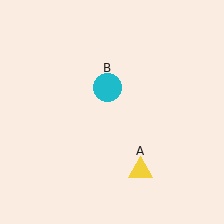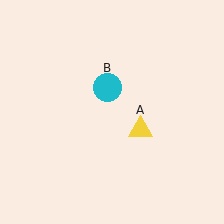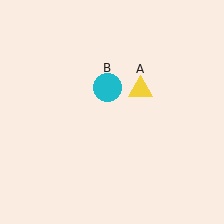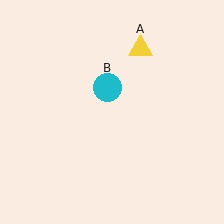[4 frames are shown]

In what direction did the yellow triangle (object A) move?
The yellow triangle (object A) moved up.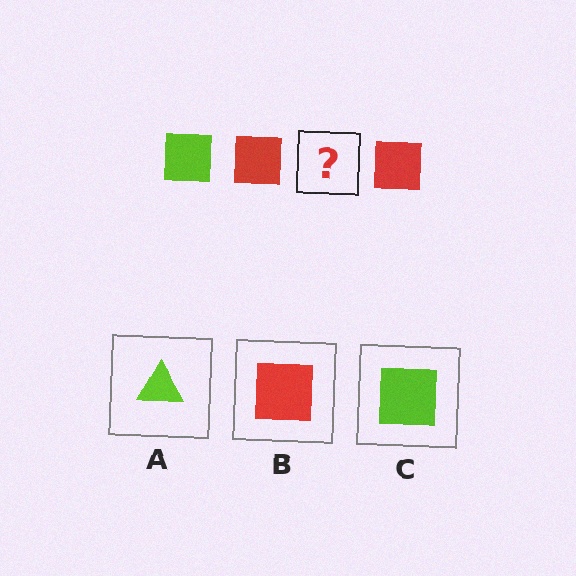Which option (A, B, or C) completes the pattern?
C.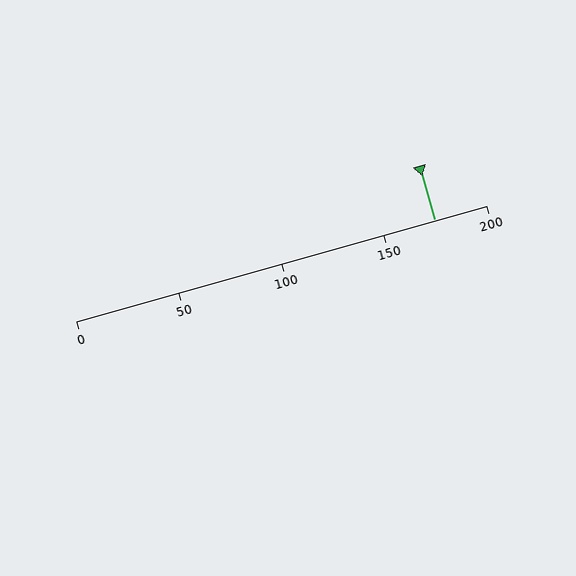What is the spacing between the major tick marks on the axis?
The major ticks are spaced 50 apart.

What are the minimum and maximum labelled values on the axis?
The axis runs from 0 to 200.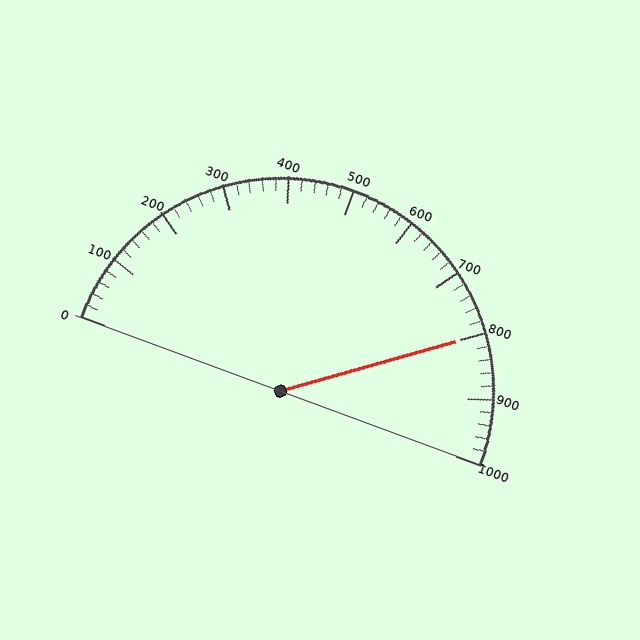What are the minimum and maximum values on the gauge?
The gauge ranges from 0 to 1000.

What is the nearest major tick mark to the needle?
The nearest major tick mark is 800.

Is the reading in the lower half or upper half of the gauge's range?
The reading is in the upper half of the range (0 to 1000).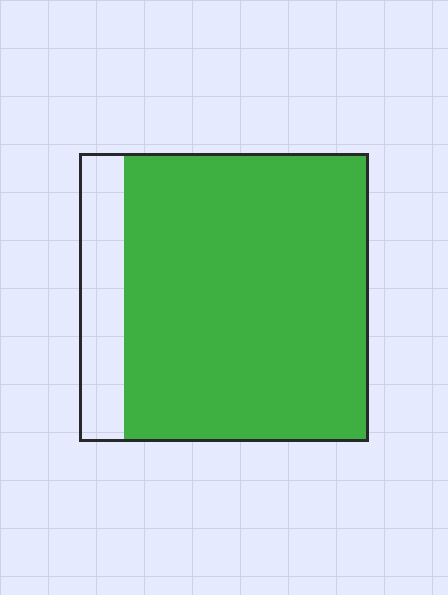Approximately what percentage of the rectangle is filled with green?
Approximately 85%.